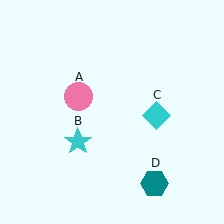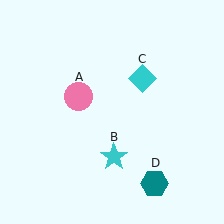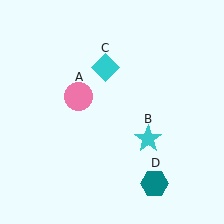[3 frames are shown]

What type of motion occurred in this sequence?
The cyan star (object B), cyan diamond (object C) rotated counterclockwise around the center of the scene.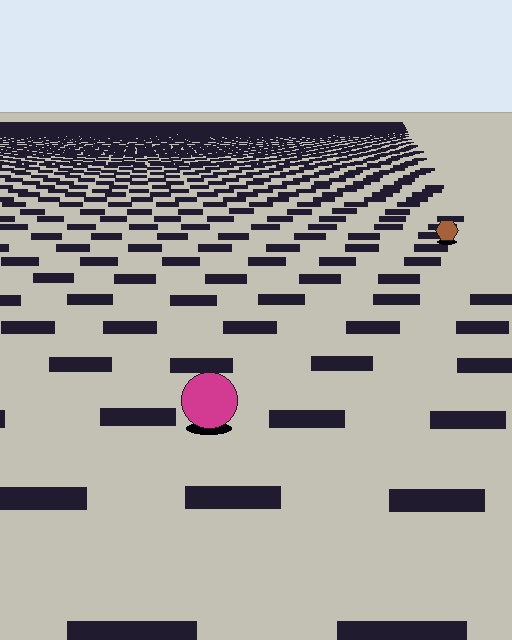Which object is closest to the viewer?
The magenta circle is closest. The texture marks near it are larger and more spread out.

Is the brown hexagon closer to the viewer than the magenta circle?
No. The magenta circle is closer — you can tell from the texture gradient: the ground texture is coarser near it.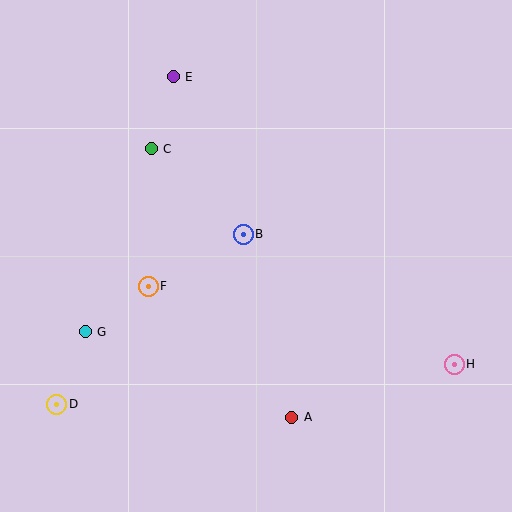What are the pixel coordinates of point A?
Point A is at (292, 417).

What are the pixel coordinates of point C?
Point C is at (151, 149).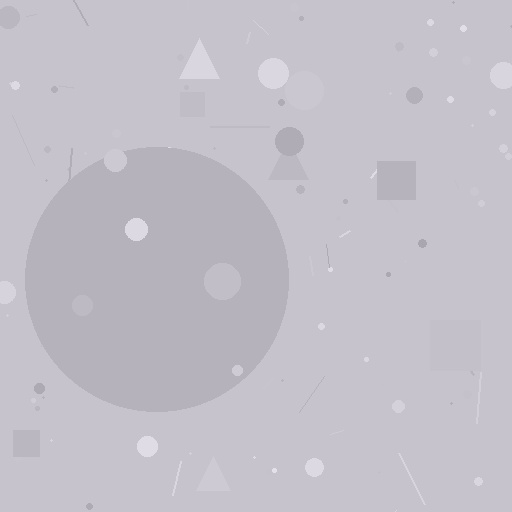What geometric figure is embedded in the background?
A circle is embedded in the background.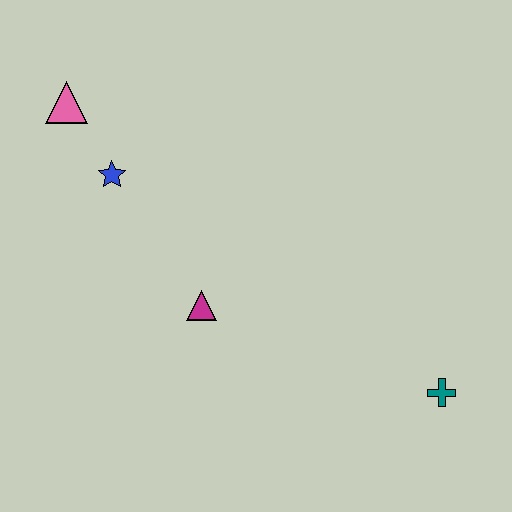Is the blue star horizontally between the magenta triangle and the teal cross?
No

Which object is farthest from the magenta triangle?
The teal cross is farthest from the magenta triangle.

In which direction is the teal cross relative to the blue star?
The teal cross is to the right of the blue star.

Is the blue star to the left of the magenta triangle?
Yes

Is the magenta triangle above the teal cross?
Yes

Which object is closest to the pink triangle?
The blue star is closest to the pink triangle.